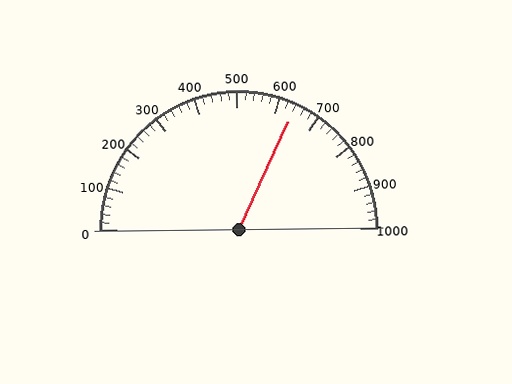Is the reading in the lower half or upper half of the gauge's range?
The reading is in the upper half of the range (0 to 1000).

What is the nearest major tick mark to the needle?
The nearest major tick mark is 600.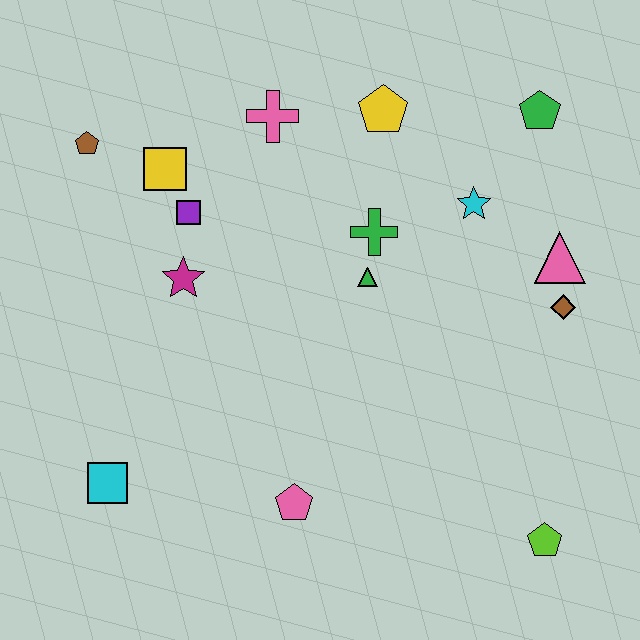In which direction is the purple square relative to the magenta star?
The purple square is above the magenta star.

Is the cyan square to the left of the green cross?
Yes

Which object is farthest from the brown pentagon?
The lime pentagon is farthest from the brown pentagon.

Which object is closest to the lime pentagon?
The brown diamond is closest to the lime pentagon.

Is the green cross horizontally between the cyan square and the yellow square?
No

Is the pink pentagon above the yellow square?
No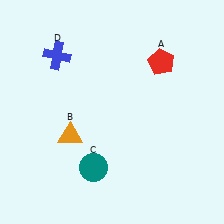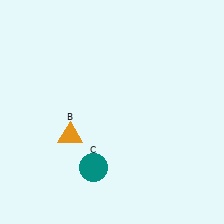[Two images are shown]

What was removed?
The red pentagon (A), the blue cross (D) were removed in Image 2.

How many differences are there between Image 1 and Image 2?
There are 2 differences between the two images.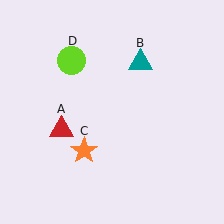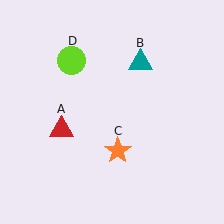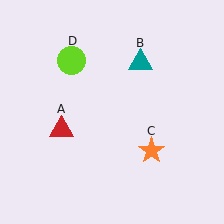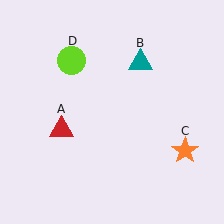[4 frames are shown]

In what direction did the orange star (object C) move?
The orange star (object C) moved right.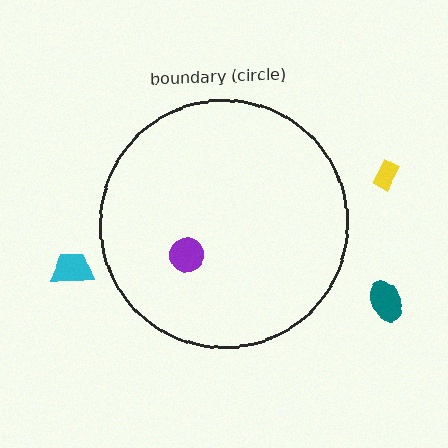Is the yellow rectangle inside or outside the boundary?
Outside.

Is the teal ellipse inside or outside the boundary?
Outside.